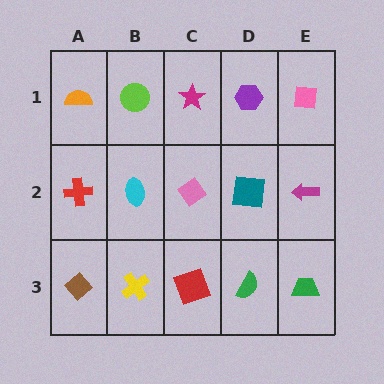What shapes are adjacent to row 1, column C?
A pink diamond (row 2, column C), a lime circle (row 1, column B), a purple hexagon (row 1, column D).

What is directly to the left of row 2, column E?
A teal square.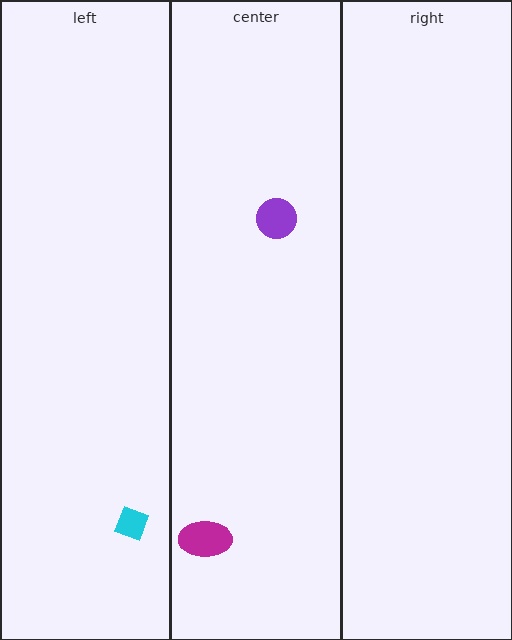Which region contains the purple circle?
The center region.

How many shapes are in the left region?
1.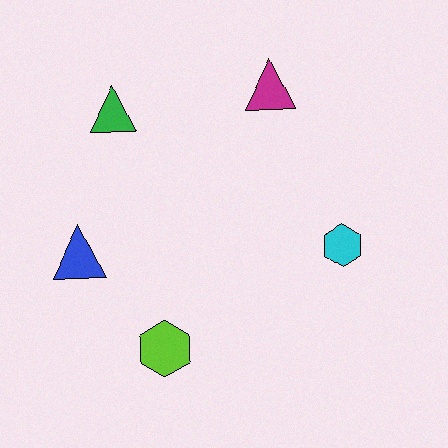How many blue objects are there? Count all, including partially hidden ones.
There is 1 blue object.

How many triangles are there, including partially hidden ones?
There are 3 triangles.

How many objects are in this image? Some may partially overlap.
There are 5 objects.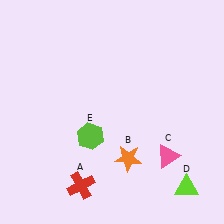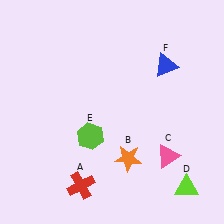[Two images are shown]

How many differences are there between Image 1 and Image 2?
There is 1 difference between the two images.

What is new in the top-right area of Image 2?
A blue triangle (F) was added in the top-right area of Image 2.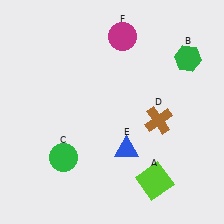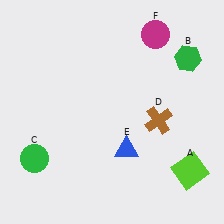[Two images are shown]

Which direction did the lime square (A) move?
The lime square (A) moved right.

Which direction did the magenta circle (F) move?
The magenta circle (F) moved right.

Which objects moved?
The objects that moved are: the lime square (A), the green circle (C), the magenta circle (F).